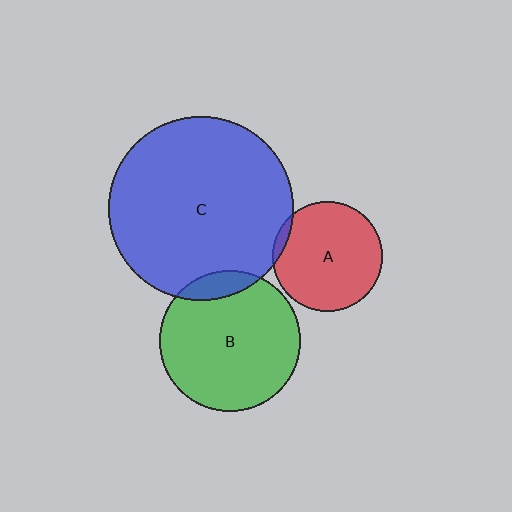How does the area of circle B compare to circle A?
Approximately 1.7 times.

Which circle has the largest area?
Circle C (blue).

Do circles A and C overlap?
Yes.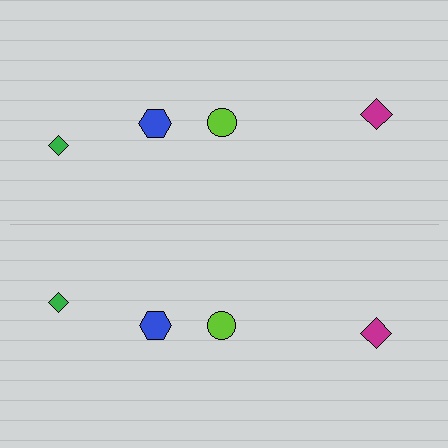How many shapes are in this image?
There are 8 shapes in this image.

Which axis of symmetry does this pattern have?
The pattern has a horizontal axis of symmetry running through the center of the image.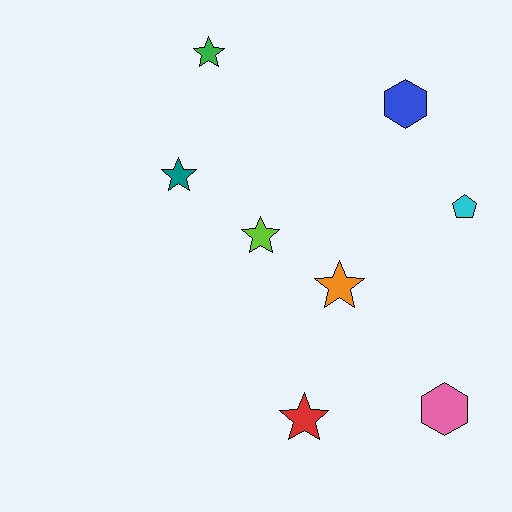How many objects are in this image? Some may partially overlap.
There are 8 objects.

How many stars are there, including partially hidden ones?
There are 5 stars.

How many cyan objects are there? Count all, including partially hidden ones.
There is 1 cyan object.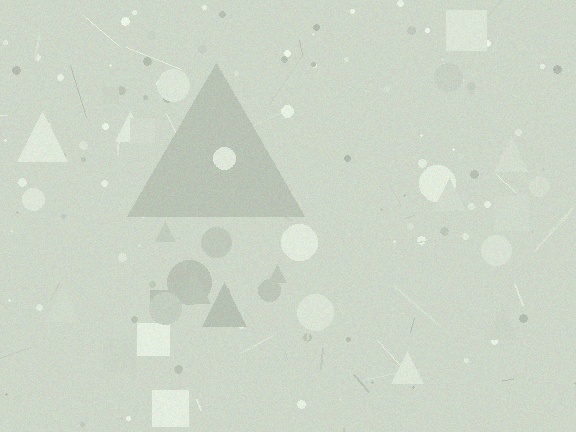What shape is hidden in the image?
A triangle is hidden in the image.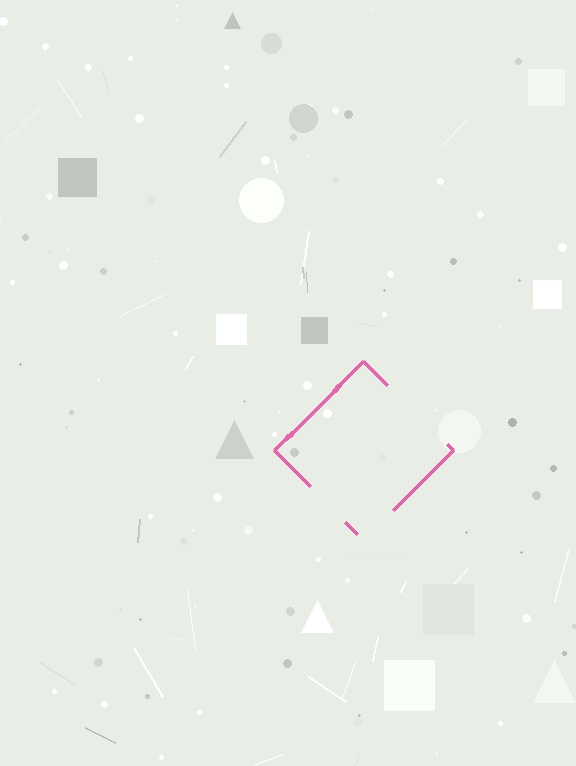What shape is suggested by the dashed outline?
The dashed outline suggests a diamond.